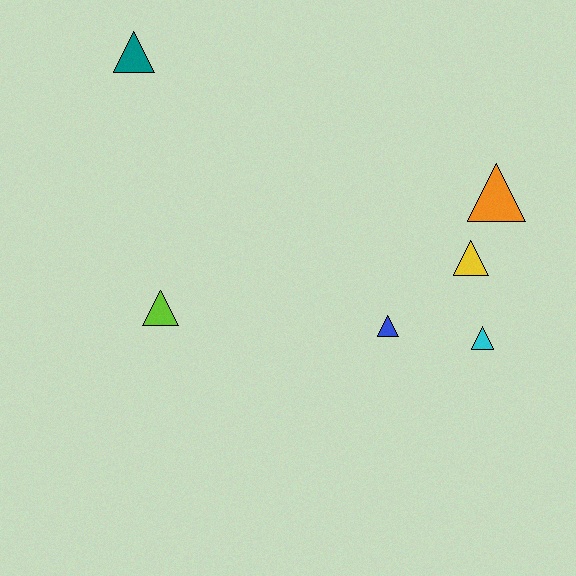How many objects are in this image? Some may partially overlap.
There are 6 objects.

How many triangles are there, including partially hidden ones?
There are 6 triangles.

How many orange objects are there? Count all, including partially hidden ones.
There is 1 orange object.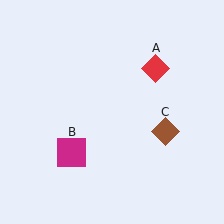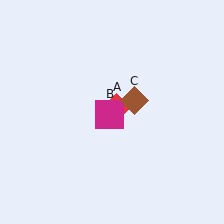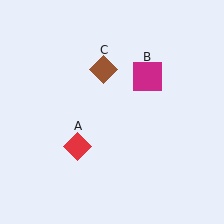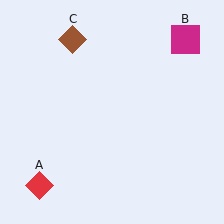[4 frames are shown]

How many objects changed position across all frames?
3 objects changed position: red diamond (object A), magenta square (object B), brown diamond (object C).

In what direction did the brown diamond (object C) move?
The brown diamond (object C) moved up and to the left.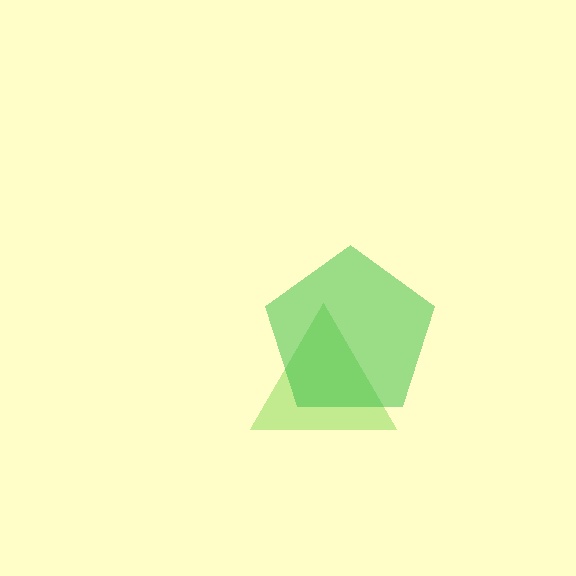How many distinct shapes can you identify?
There are 2 distinct shapes: a lime triangle, a green pentagon.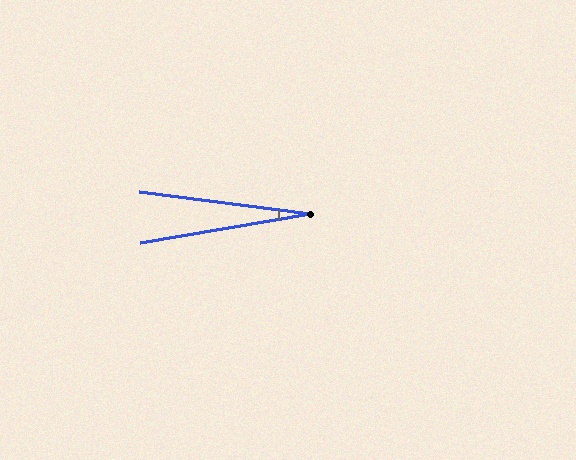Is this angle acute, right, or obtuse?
It is acute.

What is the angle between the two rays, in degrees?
Approximately 17 degrees.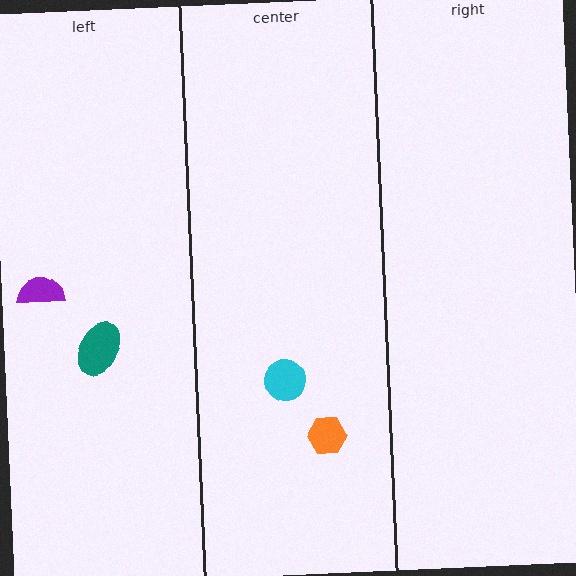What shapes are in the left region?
The purple semicircle, the teal ellipse.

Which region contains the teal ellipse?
The left region.